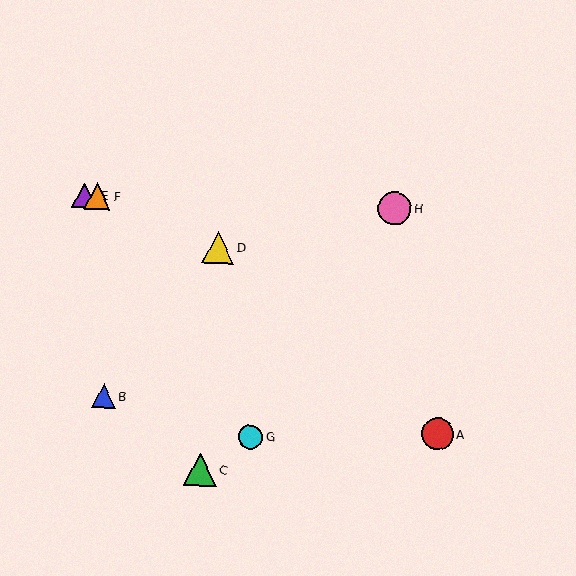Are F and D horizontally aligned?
No, F is at y≈196 and D is at y≈247.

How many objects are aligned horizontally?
3 objects (E, F, H) are aligned horizontally.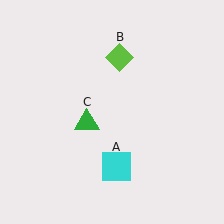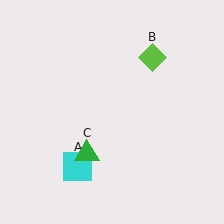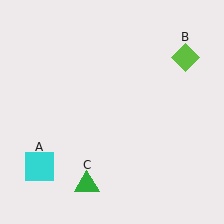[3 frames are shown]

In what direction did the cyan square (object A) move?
The cyan square (object A) moved left.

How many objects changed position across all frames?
3 objects changed position: cyan square (object A), lime diamond (object B), green triangle (object C).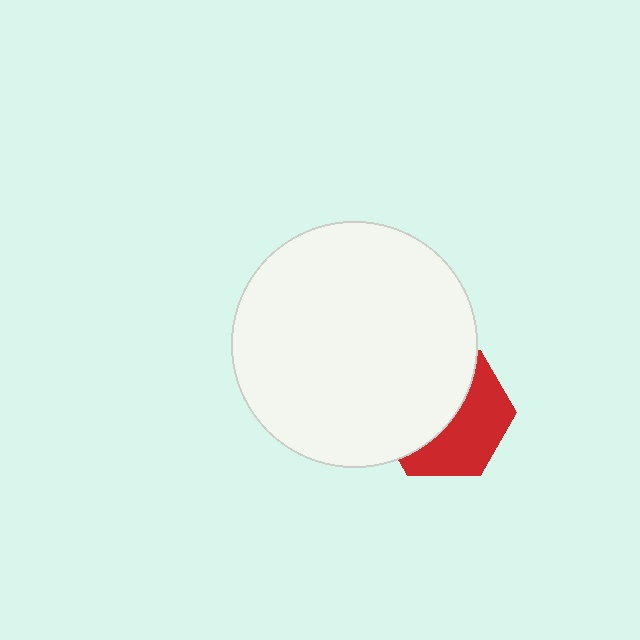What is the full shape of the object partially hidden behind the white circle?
The partially hidden object is a red hexagon.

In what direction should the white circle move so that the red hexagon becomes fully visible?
The white circle should move toward the upper-left. That is the shortest direction to clear the overlap and leave the red hexagon fully visible.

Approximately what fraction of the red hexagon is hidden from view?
Roughly 54% of the red hexagon is hidden behind the white circle.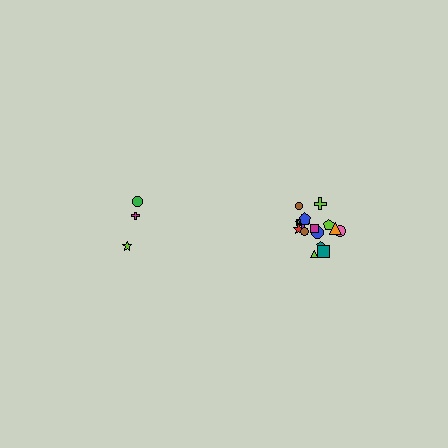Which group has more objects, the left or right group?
The right group.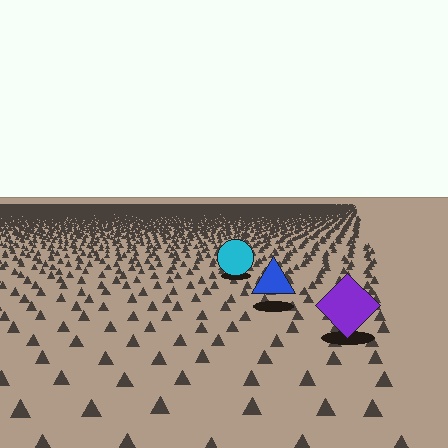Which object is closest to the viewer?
The purple diamond is closest. The texture marks near it are larger and more spread out.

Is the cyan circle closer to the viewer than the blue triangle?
No. The blue triangle is closer — you can tell from the texture gradient: the ground texture is coarser near it.